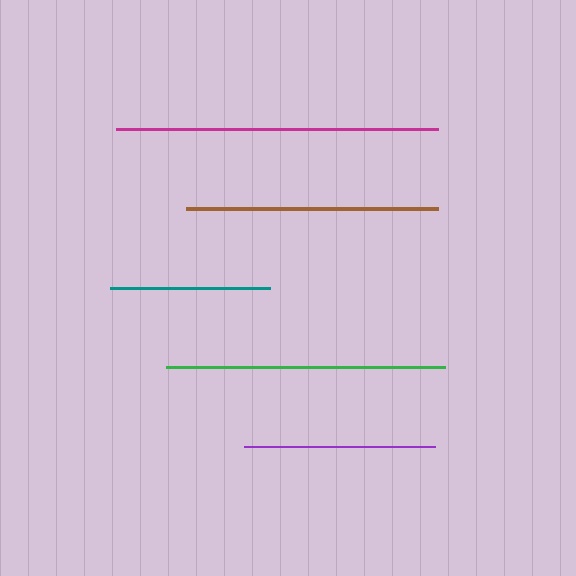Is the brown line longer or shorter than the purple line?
The brown line is longer than the purple line.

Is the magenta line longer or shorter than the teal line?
The magenta line is longer than the teal line.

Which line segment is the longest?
The magenta line is the longest at approximately 322 pixels.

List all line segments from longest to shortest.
From longest to shortest: magenta, green, brown, purple, teal.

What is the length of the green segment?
The green segment is approximately 279 pixels long.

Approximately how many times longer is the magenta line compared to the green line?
The magenta line is approximately 1.2 times the length of the green line.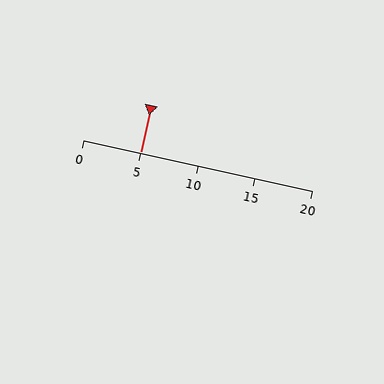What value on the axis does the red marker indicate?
The marker indicates approximately 5.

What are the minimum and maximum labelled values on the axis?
The axis runs from 0 to 20.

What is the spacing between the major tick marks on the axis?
The major ticks are spaced 5 apart.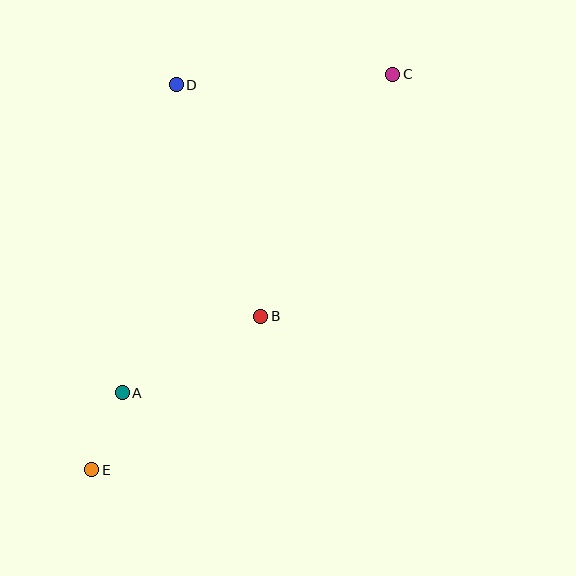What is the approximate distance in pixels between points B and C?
The distance between B and C is approximately 276 pixels.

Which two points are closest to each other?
Points A and E are closest to each other.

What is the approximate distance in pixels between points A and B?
The distance between A and B is approximately 158 pixels.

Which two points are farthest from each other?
Points C and E are farthest from each other.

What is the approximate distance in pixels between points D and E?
The distance between D and E is approximately 394 pixels.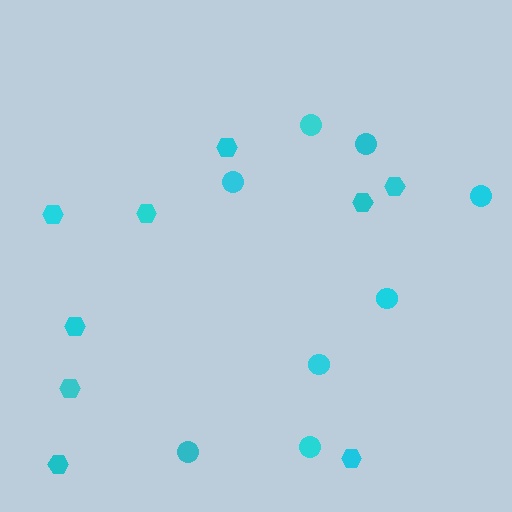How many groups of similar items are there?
There are 2 groups: one group of hexagons (9) and one group of circles (8).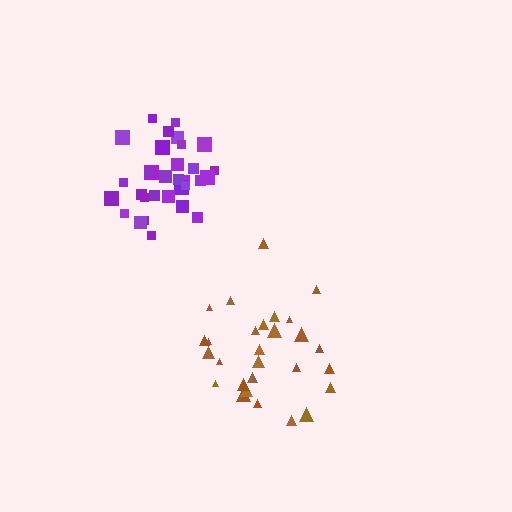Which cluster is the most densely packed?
Purple.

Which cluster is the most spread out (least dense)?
Brown.